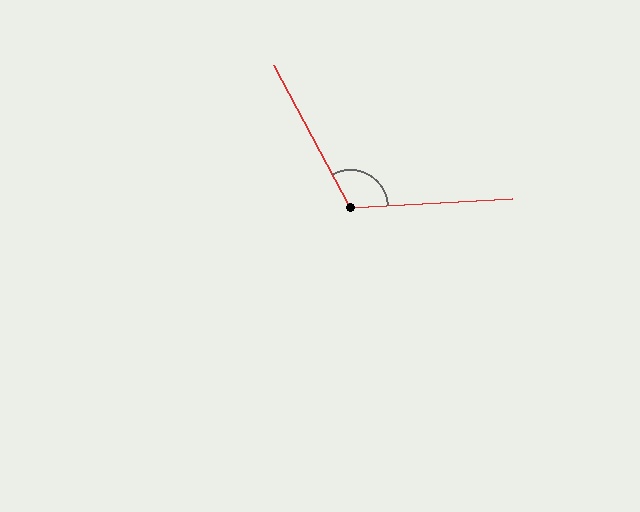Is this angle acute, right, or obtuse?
It is obtuse.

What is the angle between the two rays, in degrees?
Approximately 115 degrees.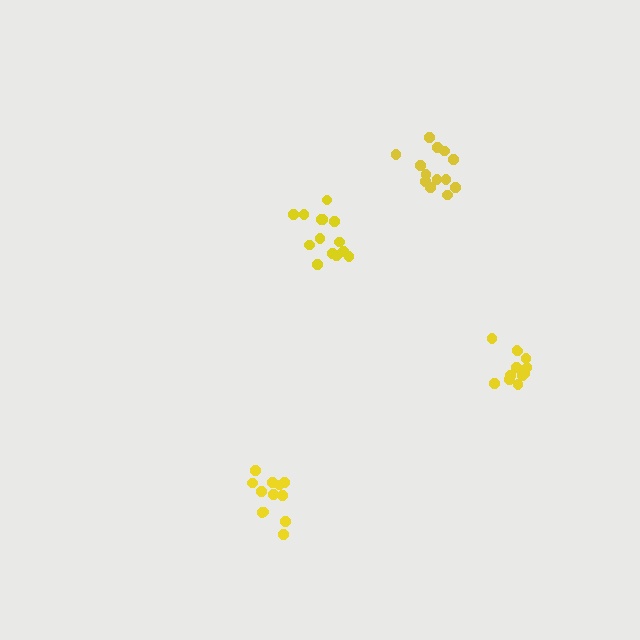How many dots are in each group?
Group 1: 12 dots, Group 2: 12 dots, Group 3: 14 dots, Group 4: 13 dots (51 total).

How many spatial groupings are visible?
There are 4 spatial groupings.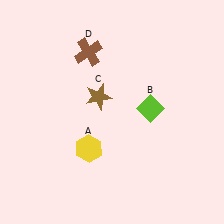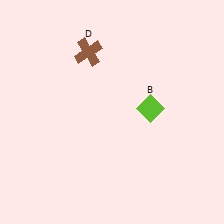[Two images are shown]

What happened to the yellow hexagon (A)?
The yellow hexagon (A) was removed in Image 2. It was in the bottom-left area of Image 1.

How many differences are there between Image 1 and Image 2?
There are 2 differences between the two images.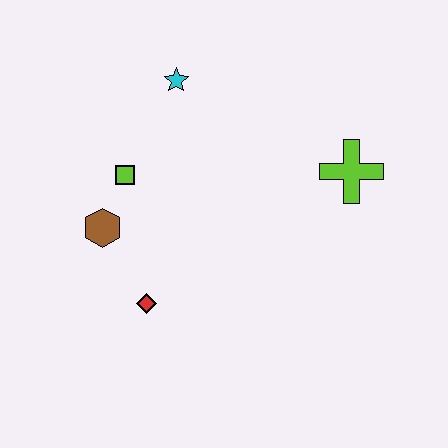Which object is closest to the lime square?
The brown hexagon is closest to the lime square.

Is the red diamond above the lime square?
No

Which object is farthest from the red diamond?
The lime cross is farthest from the red diamond.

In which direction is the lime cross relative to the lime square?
The lime cross is to the right of the lime square.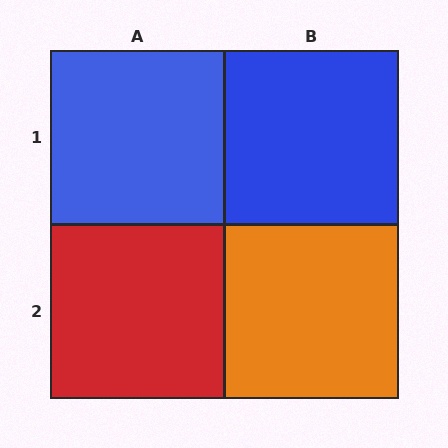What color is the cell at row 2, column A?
Red.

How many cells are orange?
1 cell is orange.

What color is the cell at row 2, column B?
Orange.